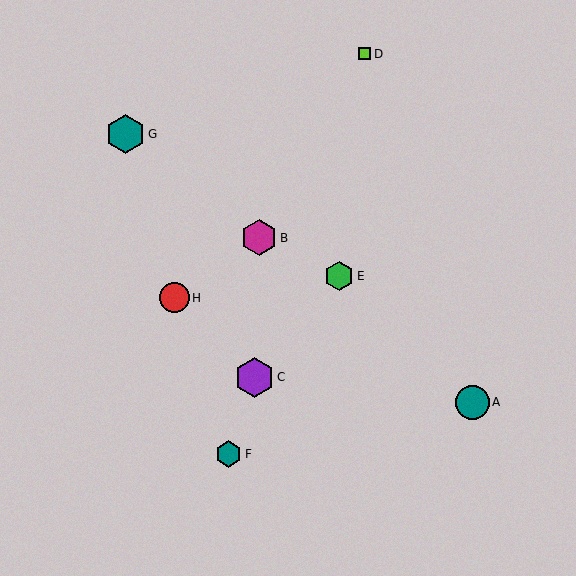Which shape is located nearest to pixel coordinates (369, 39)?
The lime square (labeled D) at (365, 54) is nearest to that location.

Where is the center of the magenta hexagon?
The center of the magenta hexagon is at (259, 238).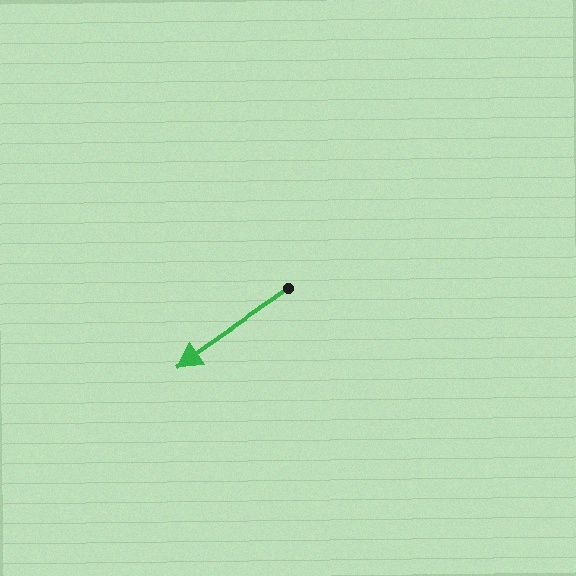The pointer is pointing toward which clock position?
Roughly 8 o'clock.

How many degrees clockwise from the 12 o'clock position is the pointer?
Approximately 235 degrees.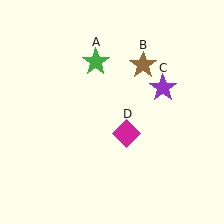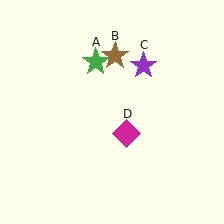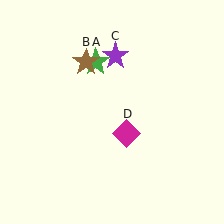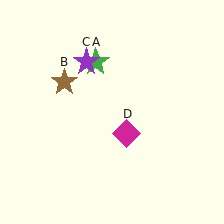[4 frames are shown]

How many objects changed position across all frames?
2 objects changed position: brown star (object B), purple star (object C).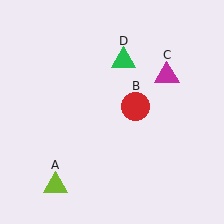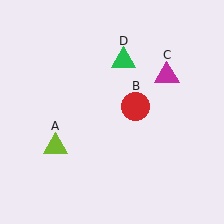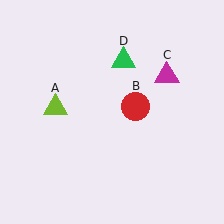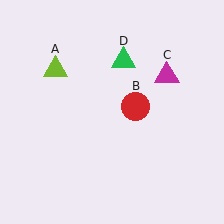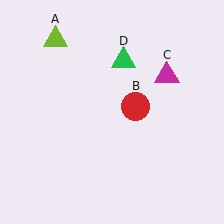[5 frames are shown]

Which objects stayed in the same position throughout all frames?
Red circle (object B) and magenta triangle (object C) and green triangle (object D) remained stationary.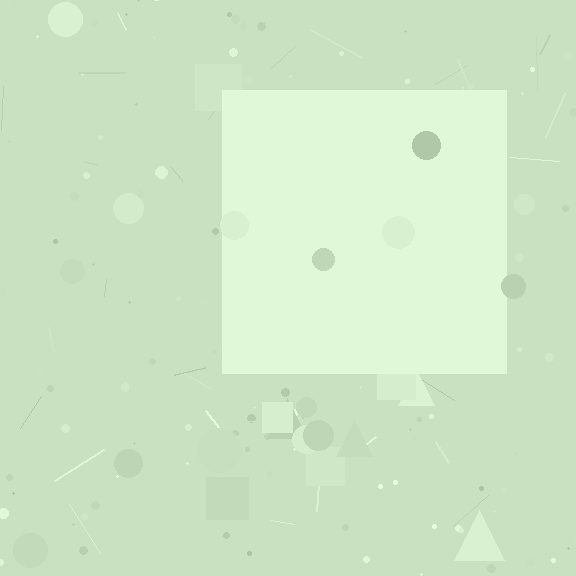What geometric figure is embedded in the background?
A square is embedded in the background.